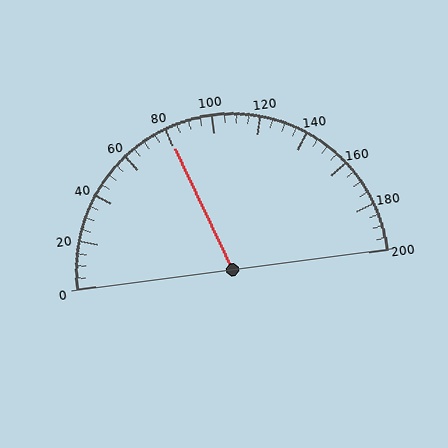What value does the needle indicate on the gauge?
The needle indicates approximately 80.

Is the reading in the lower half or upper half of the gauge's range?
The reading is in the lower half of the range (0 to 200).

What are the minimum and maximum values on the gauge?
The gauge ranges from 0 to 200.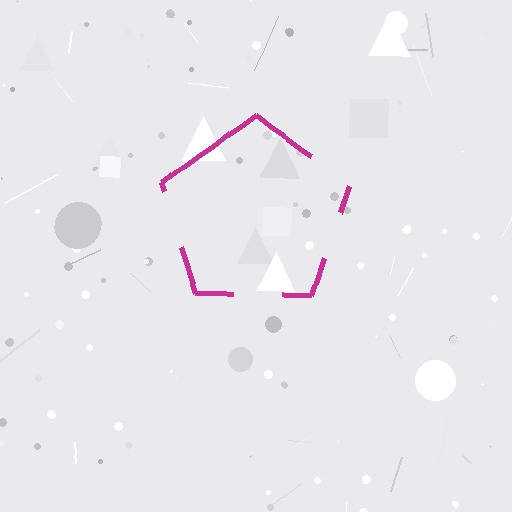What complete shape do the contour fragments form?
The contour fragments form a pentagon.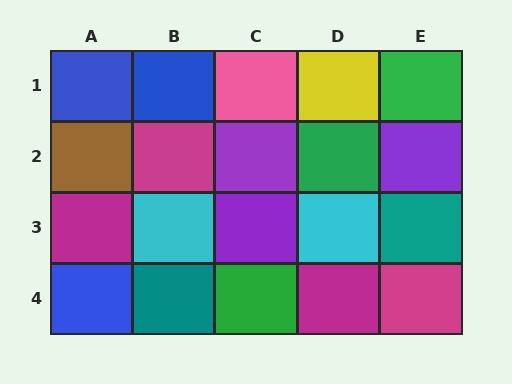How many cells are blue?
3 cells are blue.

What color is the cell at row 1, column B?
Blue.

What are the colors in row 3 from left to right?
Magenta, cyan, purple, cyan, teal.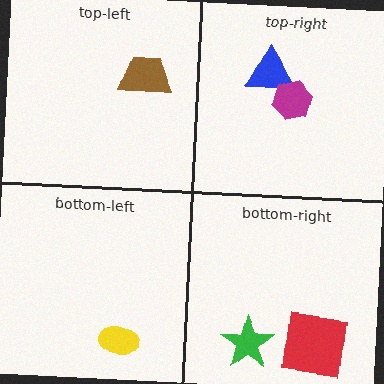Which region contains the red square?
The bottom-right region.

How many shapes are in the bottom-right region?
2.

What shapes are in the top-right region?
The blue triangle, the magenta hexagon.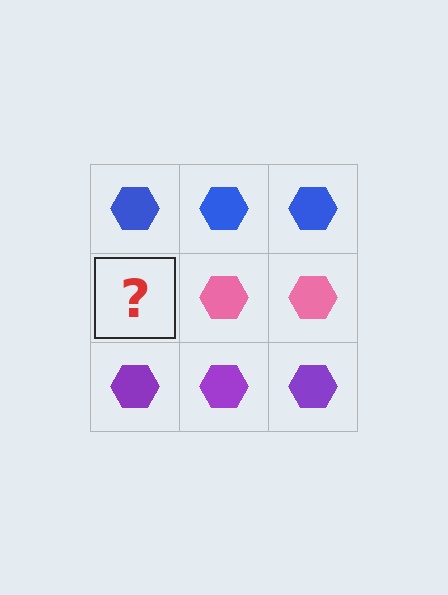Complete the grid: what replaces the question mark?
The question mark should be replaced with a pink hexagon.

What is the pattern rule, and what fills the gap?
The rule is that each row has a consistent color. The gap should be filled with a pink hexagon.